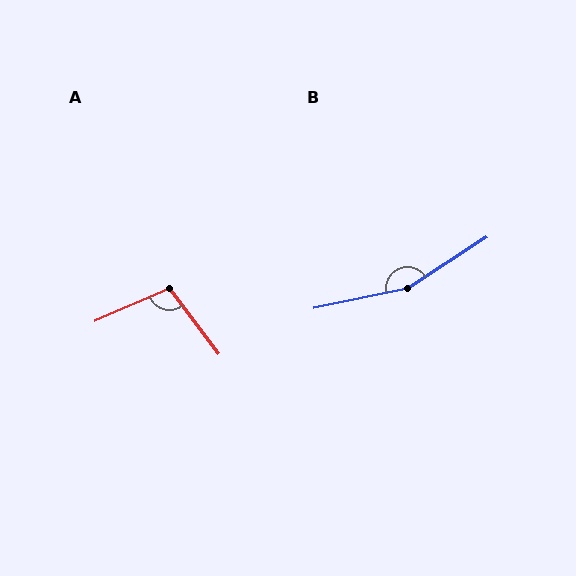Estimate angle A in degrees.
Approximately 104 degrees.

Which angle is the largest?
B, at approximately 159 degrees.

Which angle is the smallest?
A, at approximately 104 degrees.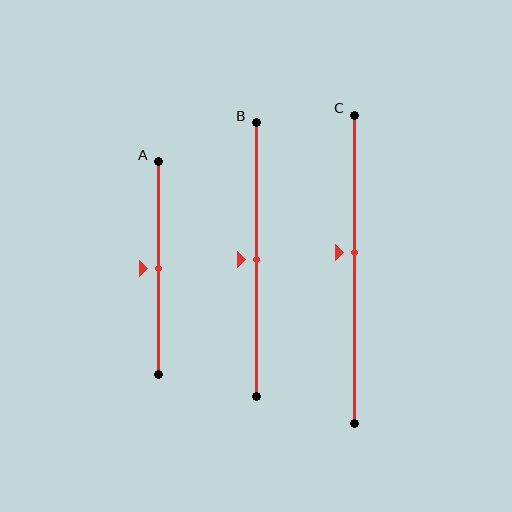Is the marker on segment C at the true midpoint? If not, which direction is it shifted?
No, the marker on segment C is shifted upward by about 6% of the segment length.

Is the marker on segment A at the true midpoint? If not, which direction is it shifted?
Yes, the marker on segment A is at the true midpoint.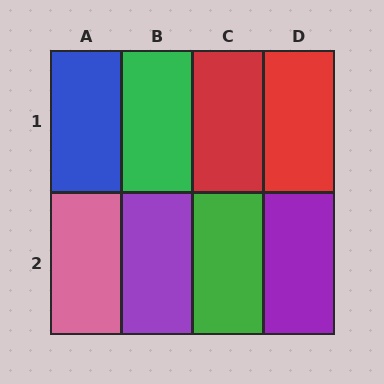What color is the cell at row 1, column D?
Red.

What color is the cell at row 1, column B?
Green.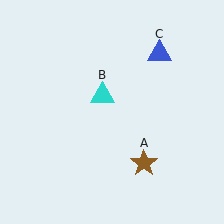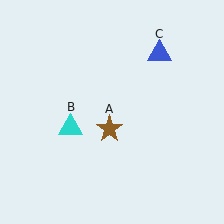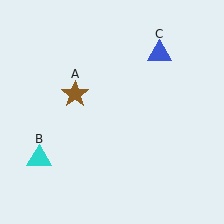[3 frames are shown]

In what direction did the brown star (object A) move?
The brown star (object A) moved up and to the left.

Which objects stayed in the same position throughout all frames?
Blue triangle (object C) remained stationary.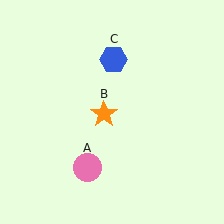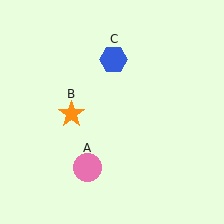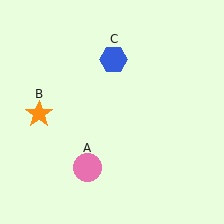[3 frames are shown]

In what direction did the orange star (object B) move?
The orange star (object B) moved left.